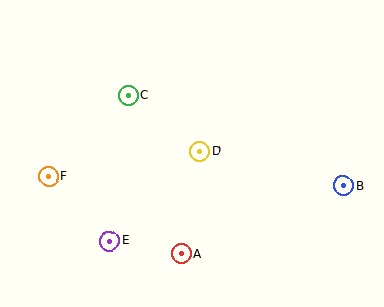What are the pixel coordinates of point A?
Point A is at (181, 254).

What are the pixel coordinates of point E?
Point E is at (109, 241).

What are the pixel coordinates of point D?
Point D is at (200, 151).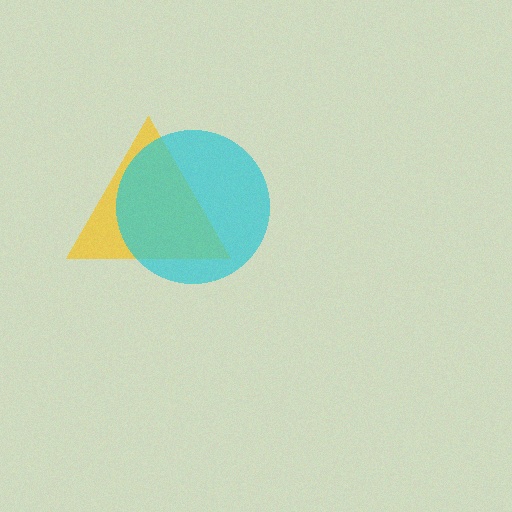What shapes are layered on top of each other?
The layered shapes are: a yellow triangle, a cyan circle.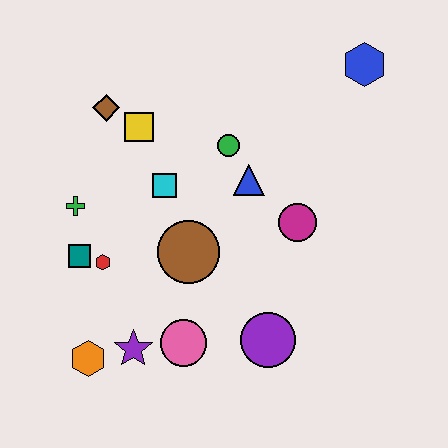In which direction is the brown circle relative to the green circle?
The brown circle is below the green circle.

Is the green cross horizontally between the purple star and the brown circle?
No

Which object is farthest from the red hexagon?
The blue hexagon is farthest from the red hexagon.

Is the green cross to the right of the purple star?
No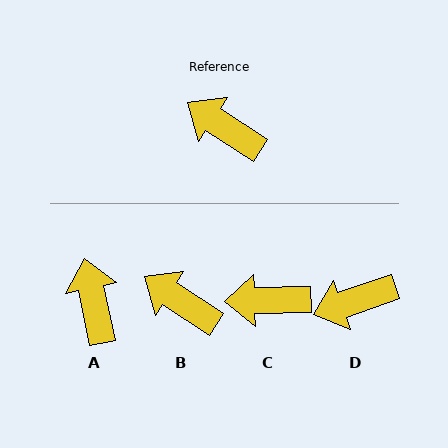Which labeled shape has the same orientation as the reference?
B.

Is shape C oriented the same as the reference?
No, it is off by about 35 degrees.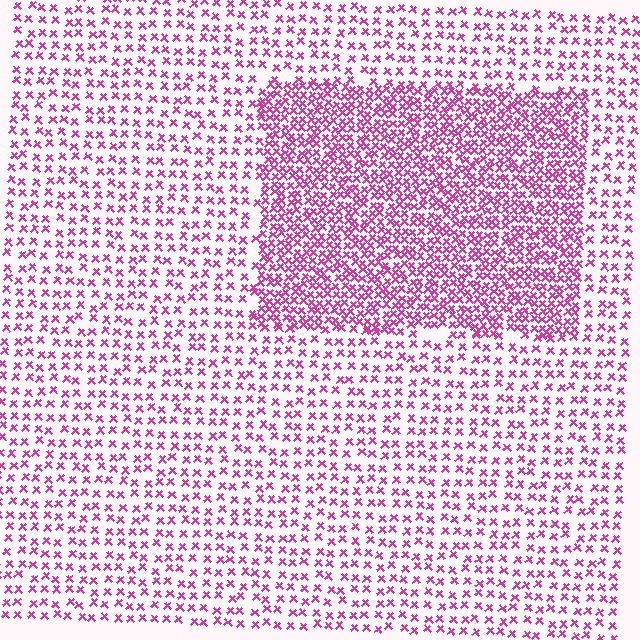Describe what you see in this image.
The image contains small magenta elements arranged at two different densities. A rectangle-shaped region is visible where the elements are more densely packed than the surrounding area.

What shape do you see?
I see a rectangle.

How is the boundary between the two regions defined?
The boundary is defined by a change in element density (approximately 2.2x ratio). All elements are the same color, size, and shape.